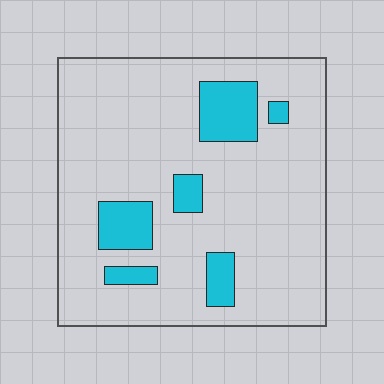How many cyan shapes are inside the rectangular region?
6.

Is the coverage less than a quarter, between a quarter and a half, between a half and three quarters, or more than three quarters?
Less than a quarter.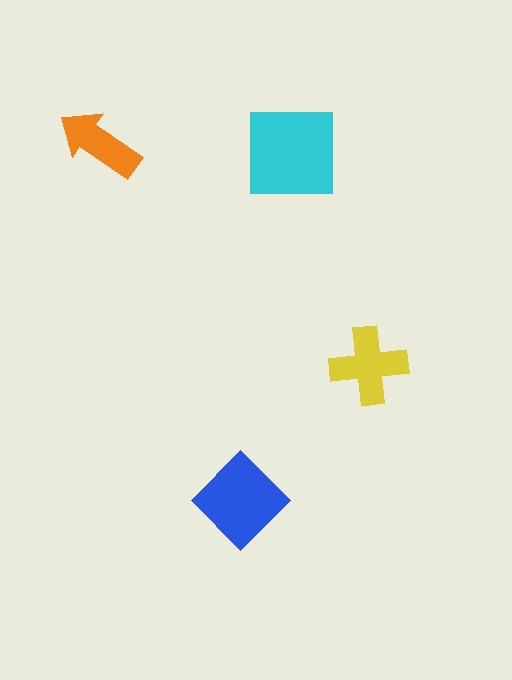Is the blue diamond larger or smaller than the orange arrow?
Larger.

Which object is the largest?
The cyan square.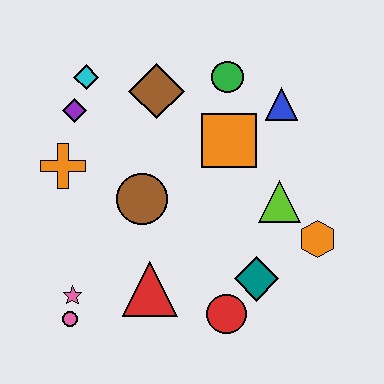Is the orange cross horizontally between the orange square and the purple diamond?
No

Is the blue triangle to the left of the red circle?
No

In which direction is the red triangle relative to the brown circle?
The red triangle is below the brown circle.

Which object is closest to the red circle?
The teal diamond is closest to the red circle.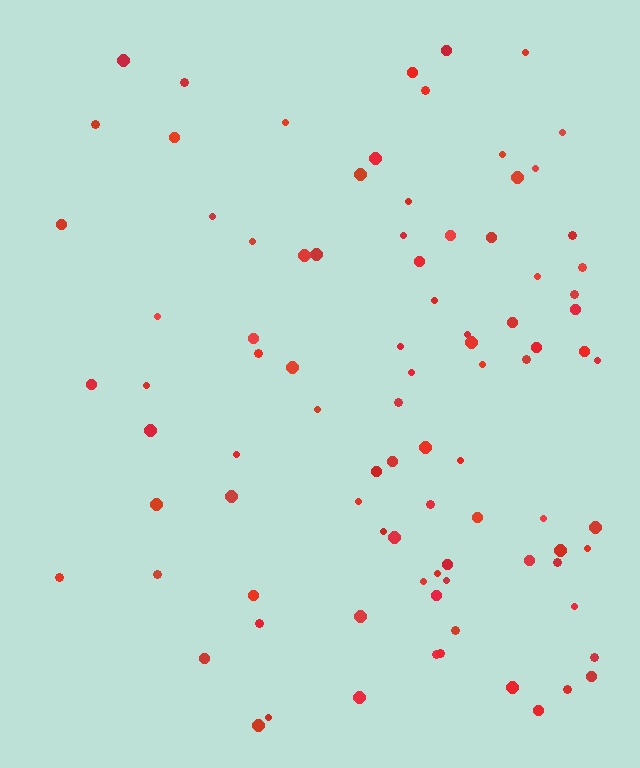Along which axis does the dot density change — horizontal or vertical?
Horizontal.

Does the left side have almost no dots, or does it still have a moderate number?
Still a moderate number, just noticeably fewer than the right.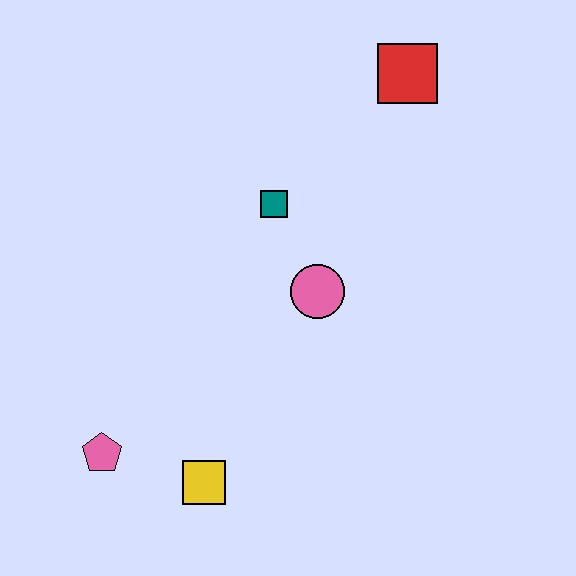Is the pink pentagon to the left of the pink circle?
Yes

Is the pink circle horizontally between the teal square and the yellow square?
No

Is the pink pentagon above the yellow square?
Yes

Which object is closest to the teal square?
The pink circle is closest to the teal square.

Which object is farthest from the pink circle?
The pink pentagon is farthest from the pink circle.